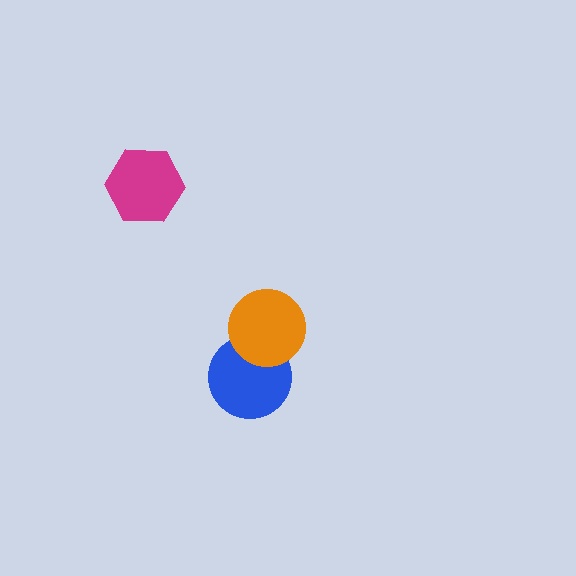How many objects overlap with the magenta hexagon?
0 objects overlap with the magenta hexagon.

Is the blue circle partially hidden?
Yes, it is partially covered by another shape.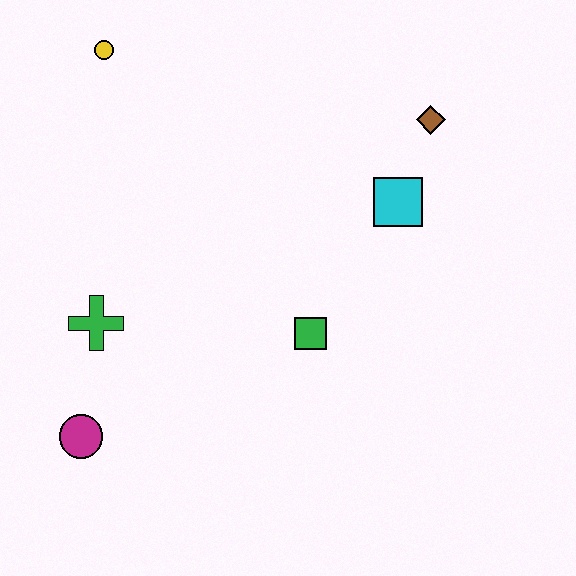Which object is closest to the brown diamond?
The cyan square is closest to the brown diamond.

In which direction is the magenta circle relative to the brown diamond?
The magenta circle is to the left of the brown diamond.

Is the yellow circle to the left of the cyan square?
Yes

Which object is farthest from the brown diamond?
The magenta circle is farthest from the brown diamond.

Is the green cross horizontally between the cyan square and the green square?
No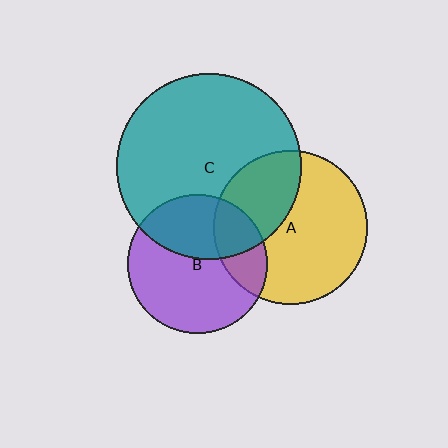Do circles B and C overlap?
Yes.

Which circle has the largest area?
Circle C (teal).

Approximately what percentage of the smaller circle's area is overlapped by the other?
Approximately 40%.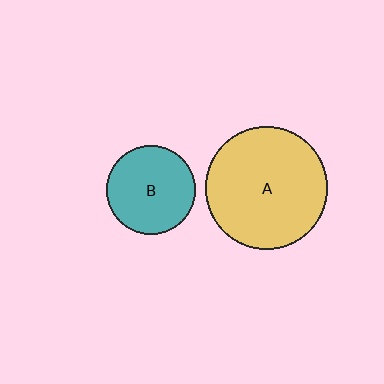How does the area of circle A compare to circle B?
Approximately 1.9 times.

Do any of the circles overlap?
No, none of the circles overlap.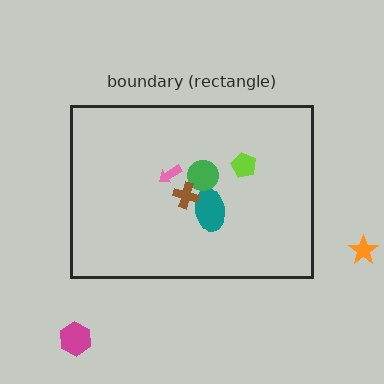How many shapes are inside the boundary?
5 inside, 2 outside.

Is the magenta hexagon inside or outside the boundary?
Outside.